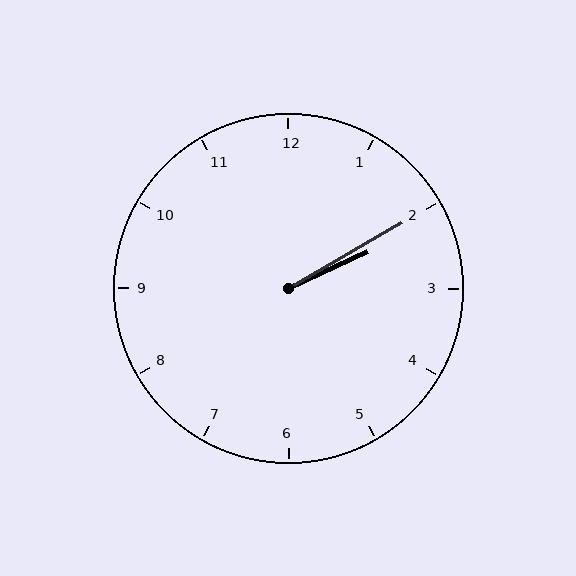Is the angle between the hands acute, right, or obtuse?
It is acute.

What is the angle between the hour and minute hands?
Approximately 5 degrees.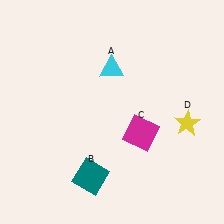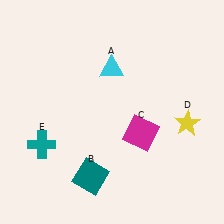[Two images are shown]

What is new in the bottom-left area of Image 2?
A teal cross (E) was added in the bottom-left area of Image 2.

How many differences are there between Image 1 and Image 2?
There is 1 difference between the two images.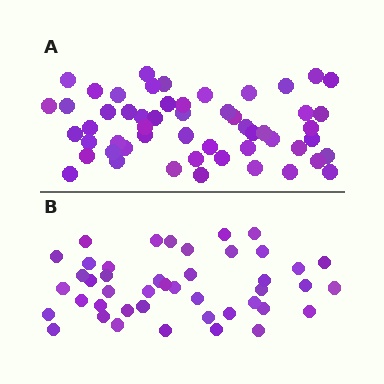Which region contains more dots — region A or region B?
Region A (the top region) has more dots.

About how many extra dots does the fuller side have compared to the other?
Region A has roughly 10 or so more dots than region B.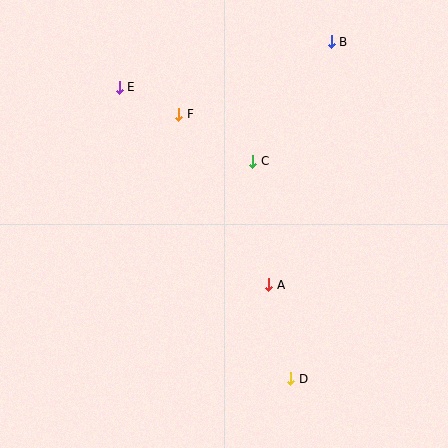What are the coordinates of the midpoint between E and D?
The midpoint between E and D is at (205, 233).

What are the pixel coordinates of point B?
Point B is at (331, 42).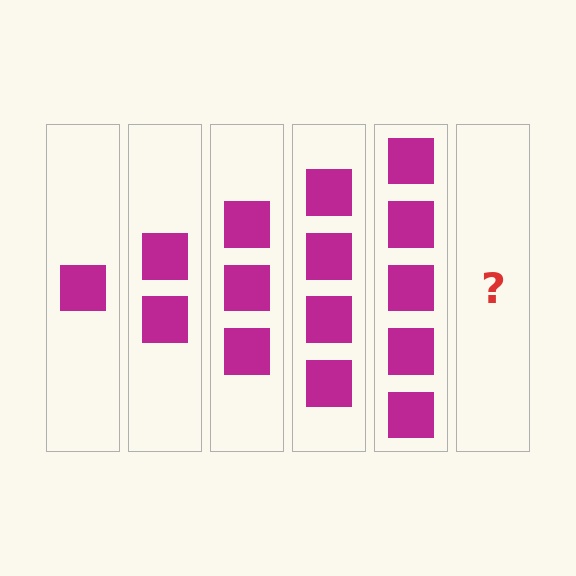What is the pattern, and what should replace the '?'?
The pattern is that each step adds one more square. The '?' should be 6 squares.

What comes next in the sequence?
The next element should be 6 squares.